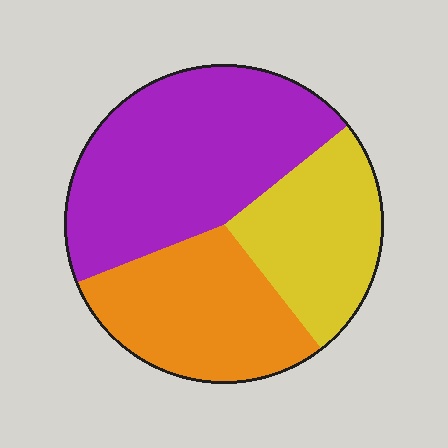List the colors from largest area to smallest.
From largest to smallest: purple, orange, yellow.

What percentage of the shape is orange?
Orange covers 29% of the shape.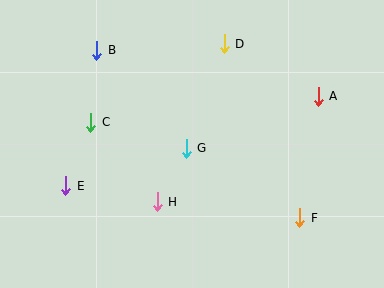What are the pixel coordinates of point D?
Point D is at (224, 44).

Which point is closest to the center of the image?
Point G at (186, 148) is closest to the center.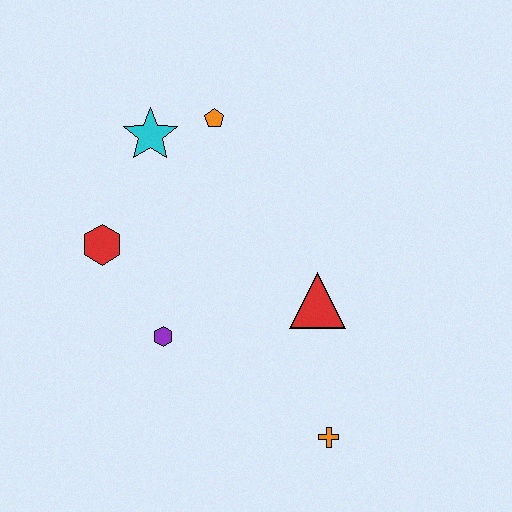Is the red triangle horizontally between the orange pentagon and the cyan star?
No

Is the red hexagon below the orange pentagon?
Yes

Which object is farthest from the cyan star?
The orange cross is farthest from the cyan star.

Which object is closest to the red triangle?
The orange cross is closest to the red triangle.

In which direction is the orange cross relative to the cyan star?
The orange cross is below the cyan star.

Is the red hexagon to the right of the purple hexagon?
No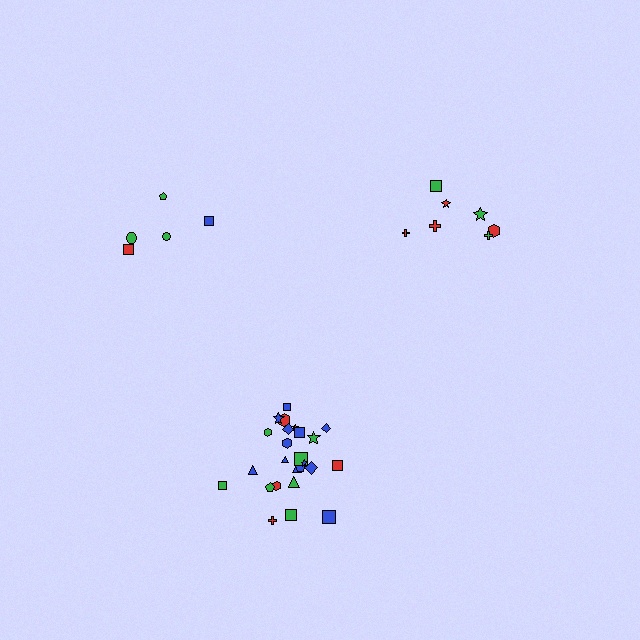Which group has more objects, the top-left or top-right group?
The top-right group.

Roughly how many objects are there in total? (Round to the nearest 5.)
Roughly 35 objects in total.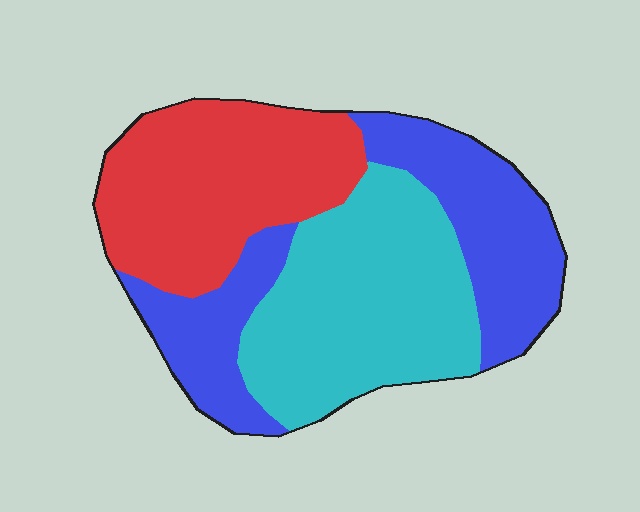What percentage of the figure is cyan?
Cyan takes up about three eighths (3/8) of the figure.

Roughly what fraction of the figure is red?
Red covers roughly 30% of the figure.